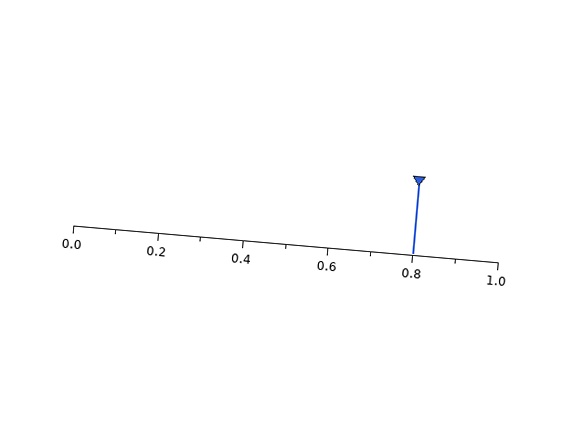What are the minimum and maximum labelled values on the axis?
The axis runs from 0.0 to 1.0.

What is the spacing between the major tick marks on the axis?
The major ticks are spaced 0.2 apart.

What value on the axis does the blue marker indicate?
The marker indicates approximately 0.8.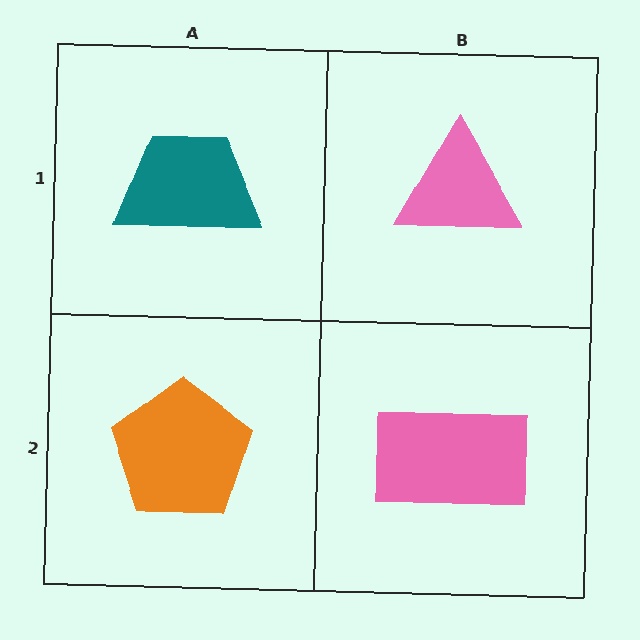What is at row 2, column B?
A pink rectangle.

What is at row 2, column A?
An orange pentagon.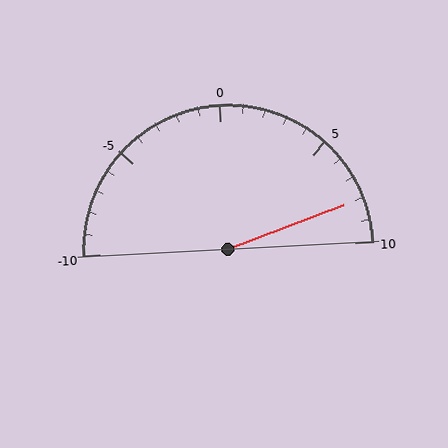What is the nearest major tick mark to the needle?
The nearest major tick mark is 10.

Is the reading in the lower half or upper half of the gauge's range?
The reading is in the upper half of the range (-10 to 10).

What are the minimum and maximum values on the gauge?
The gauge ranges from -10 to 10.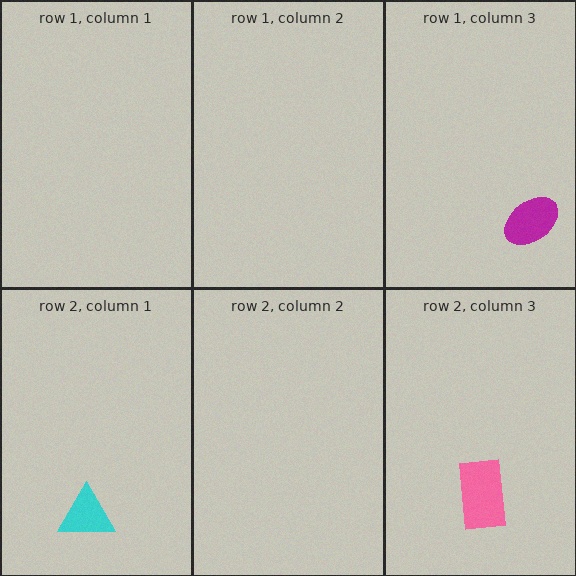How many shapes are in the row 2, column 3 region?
1.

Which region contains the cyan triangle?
The row 2, column 1 region.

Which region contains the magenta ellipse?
The row 1, column 3 region.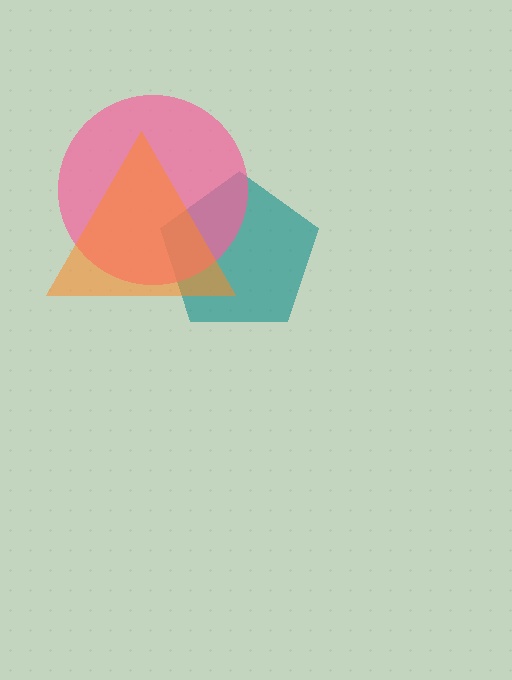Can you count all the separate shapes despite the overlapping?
Yes, there are 3 separate shapes.